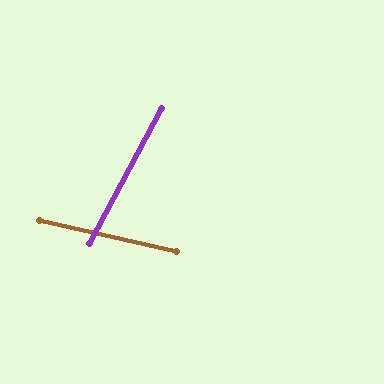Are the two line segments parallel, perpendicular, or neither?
Neither parallel nor perpendicular — they differ by about 75°.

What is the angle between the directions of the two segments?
Approximately 75 degrees.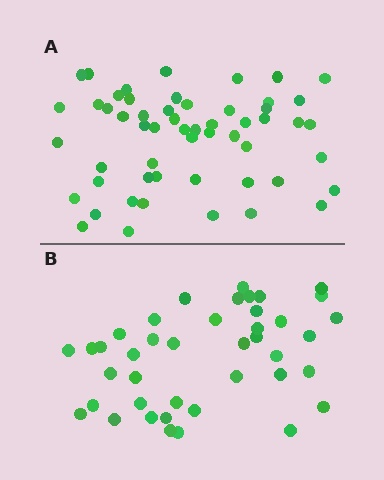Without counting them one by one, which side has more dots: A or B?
Region A (the top region) has more dots.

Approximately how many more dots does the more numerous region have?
Region A has approximately 15 more dots than region B.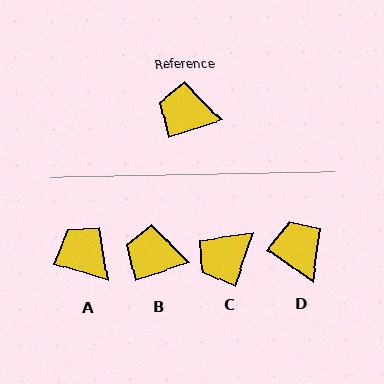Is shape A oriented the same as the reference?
No, it is off by about 35 degrees.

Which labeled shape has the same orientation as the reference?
B.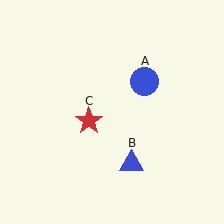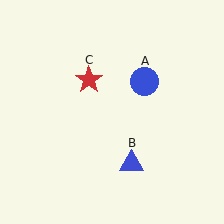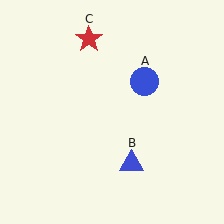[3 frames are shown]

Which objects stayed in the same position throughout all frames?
Blue circle (object A) and blue triangle (object B) remained stationary.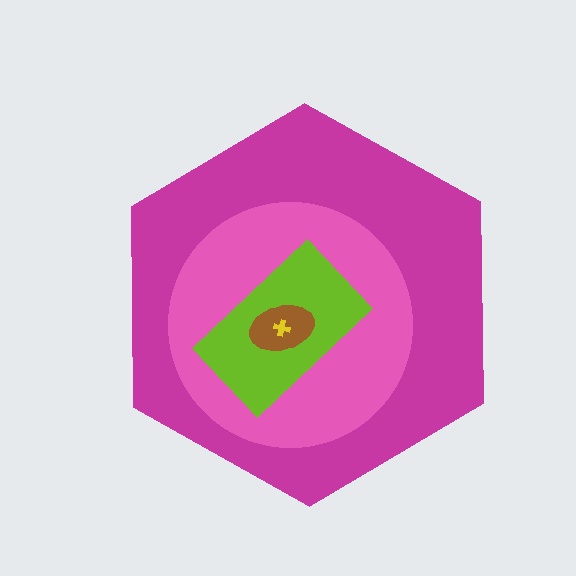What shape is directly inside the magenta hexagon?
The pink circle.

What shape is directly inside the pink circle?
The lime rectangle.